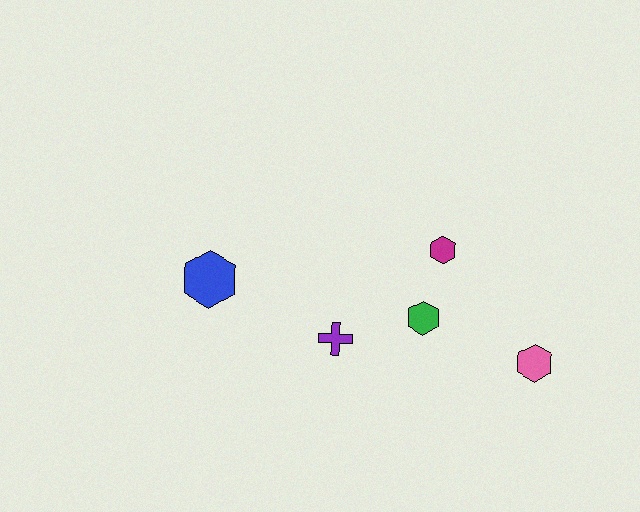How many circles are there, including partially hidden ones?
There are no circles.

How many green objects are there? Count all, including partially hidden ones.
There is 1 green object.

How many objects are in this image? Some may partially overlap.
There are 5 objects.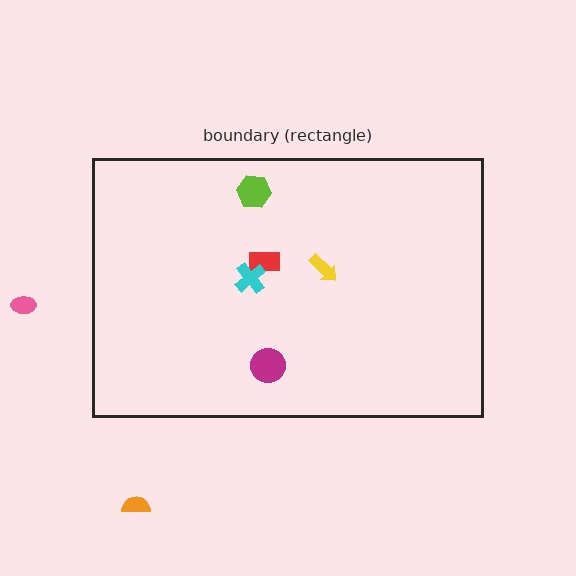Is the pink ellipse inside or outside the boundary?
Outside.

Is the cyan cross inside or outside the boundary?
Inside.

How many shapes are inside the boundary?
5 inside, 2 outside.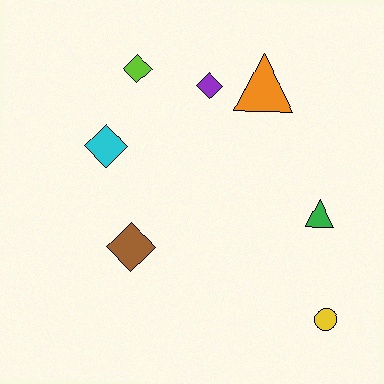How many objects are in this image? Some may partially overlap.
There are 7 objects.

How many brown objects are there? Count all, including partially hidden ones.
There is 1 brown object.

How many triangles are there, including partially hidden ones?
There are 2 triangles.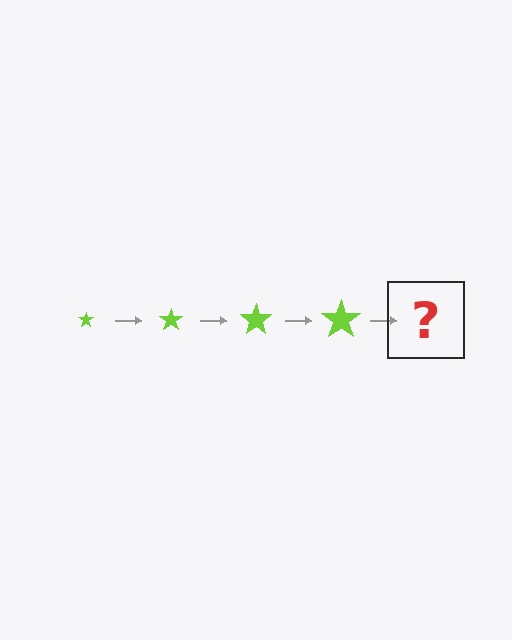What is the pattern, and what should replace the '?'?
The pattern is that the star gets progressively larger each step. The '?' should be a lime star, larger than the previous one.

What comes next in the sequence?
The next element should be a lime star, larger than the previous one.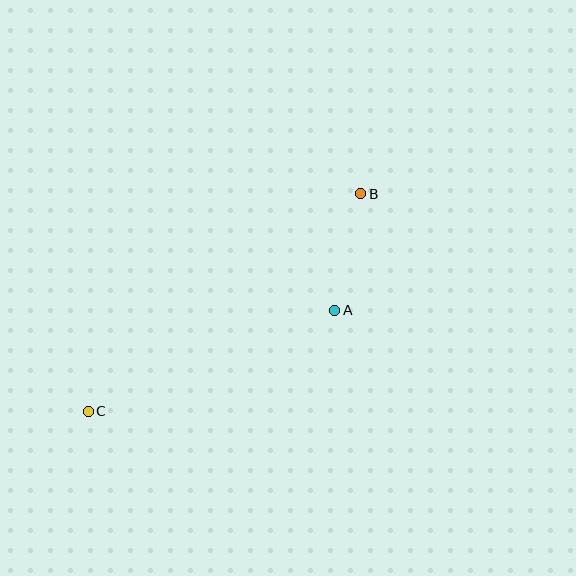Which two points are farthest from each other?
Points B and C are farthest from each other.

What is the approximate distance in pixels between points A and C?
The distance between A and C is approximately 266 pixels.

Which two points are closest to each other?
Points A and B are closest to each other.